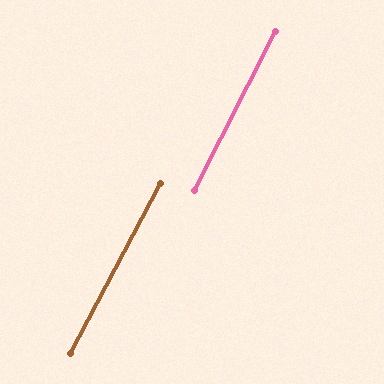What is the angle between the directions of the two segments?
Approximately 1 degree.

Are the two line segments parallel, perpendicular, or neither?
Parallel — their directions differ by only 0.7°.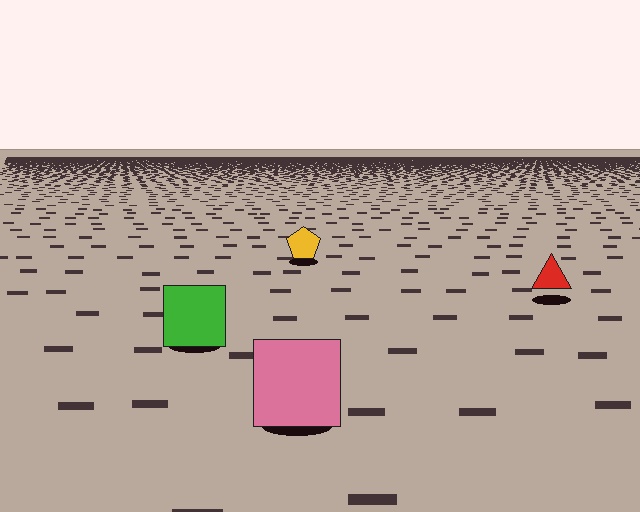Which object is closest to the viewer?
The pink square is closest. The texture marks near it are larger and more spread out.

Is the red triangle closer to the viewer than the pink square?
No. The pink square is closer — you can tell from the texture gradient: the ground texture is coarser near it.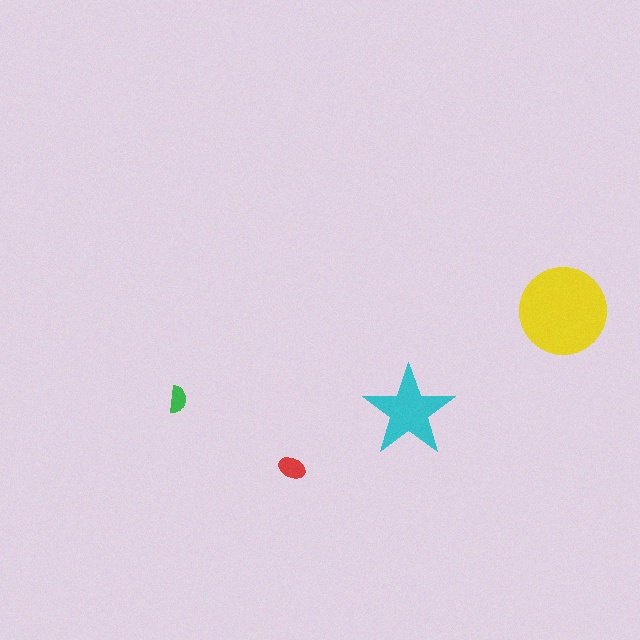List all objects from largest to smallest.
The yellow circle, the cyan star, the red ellipse, the green semicircle.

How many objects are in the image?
There are 4 objects in the image.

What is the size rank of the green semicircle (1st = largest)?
4th.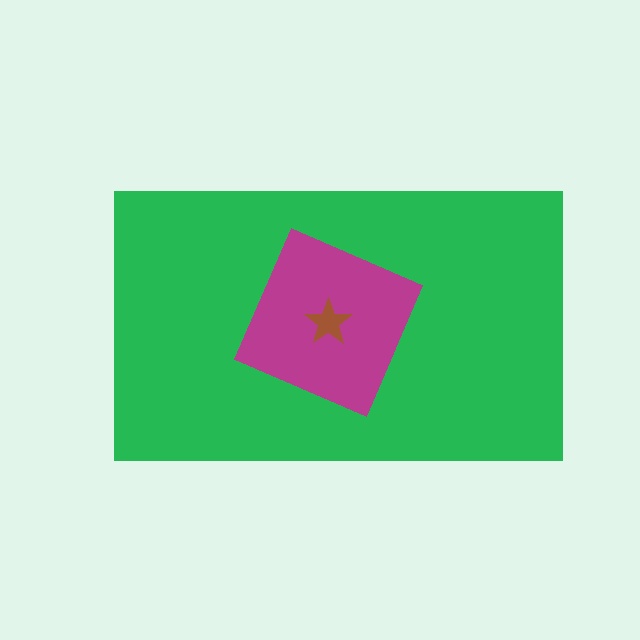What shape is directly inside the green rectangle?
The magenta diamond.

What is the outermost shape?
The green rectangle.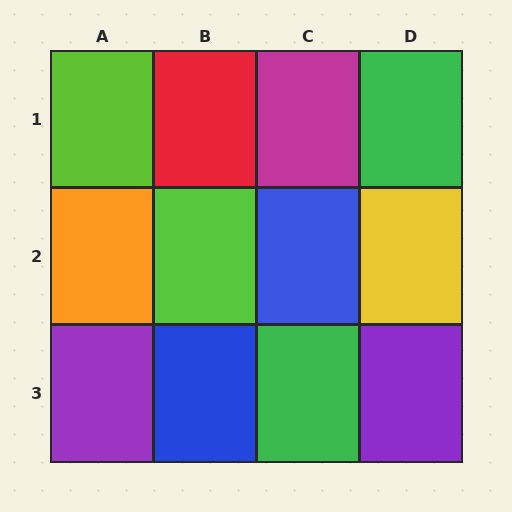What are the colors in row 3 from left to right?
Purple, blue, green, purple.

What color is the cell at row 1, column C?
Magenta.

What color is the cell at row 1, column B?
Red.